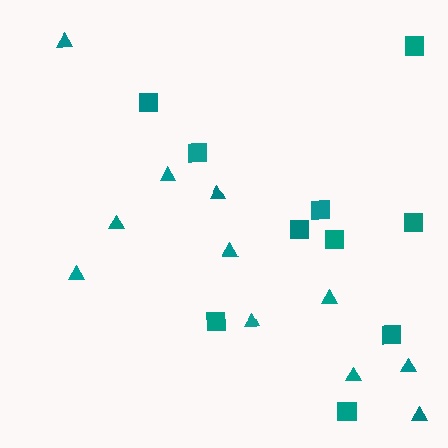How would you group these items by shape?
There are 2 groups: one group of triangles (11) and one group of squares (10).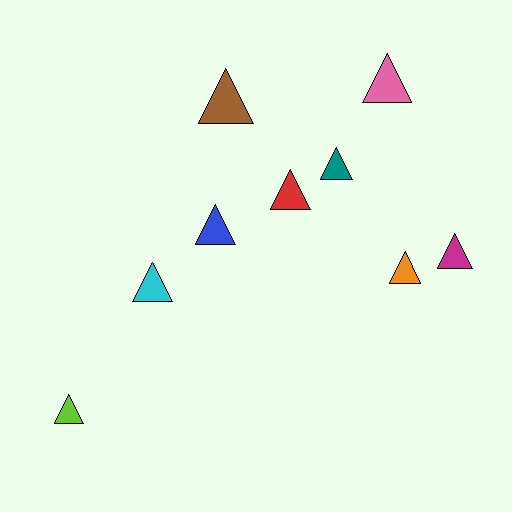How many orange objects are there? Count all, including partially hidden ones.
There is 1 orange object.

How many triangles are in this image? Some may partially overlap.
There are 9 triangles.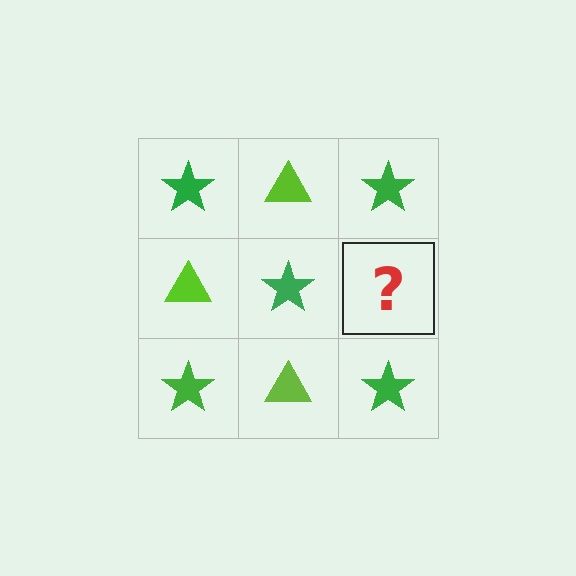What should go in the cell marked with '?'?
The missing cell should contain a lime triangle.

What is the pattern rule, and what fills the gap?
The rule is that it alternates green star and lime triangle in a checkerboard pattern. The gap should be filled with a lime triangle.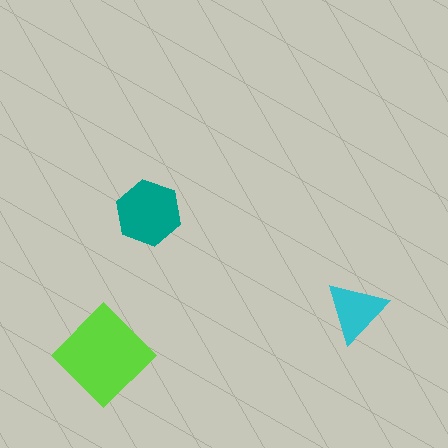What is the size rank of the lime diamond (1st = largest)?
1st.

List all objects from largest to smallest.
The lime diamond, the teal hexagon, the cyan triangle.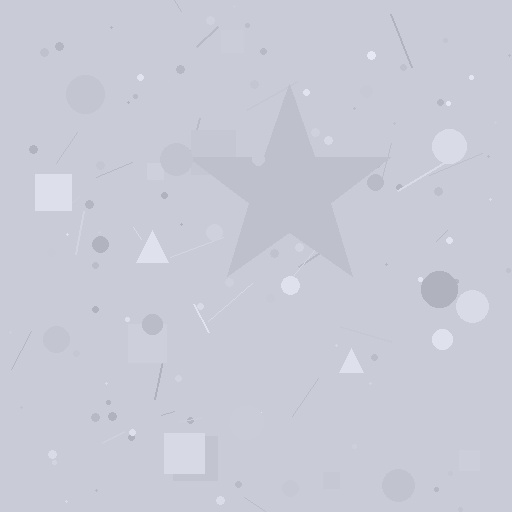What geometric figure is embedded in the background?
A star is embedded in the background.